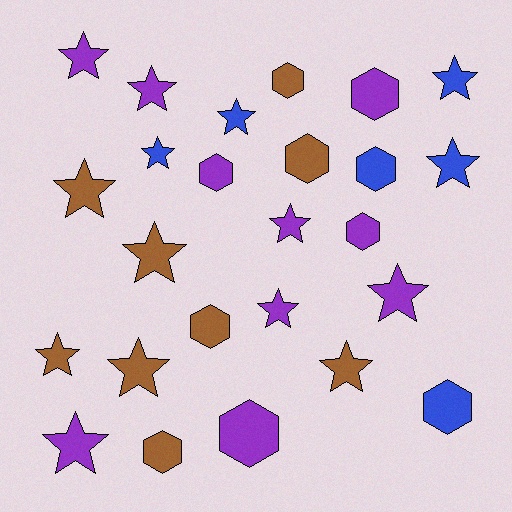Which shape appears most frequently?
Star, with 15 objects.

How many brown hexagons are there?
There are 4 brown hexagons.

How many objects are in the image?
There are 25 objects.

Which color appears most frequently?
Purple, with 10 objects.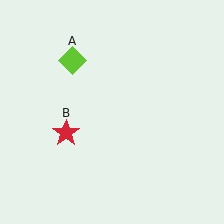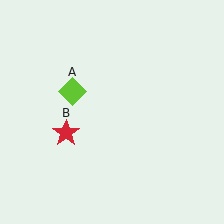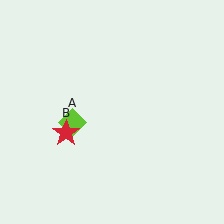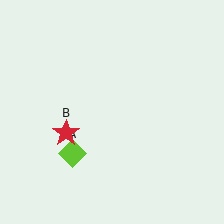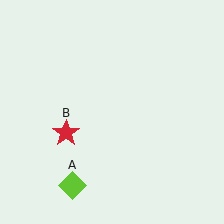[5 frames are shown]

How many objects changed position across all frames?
1 object changed position: lime diamond (object A).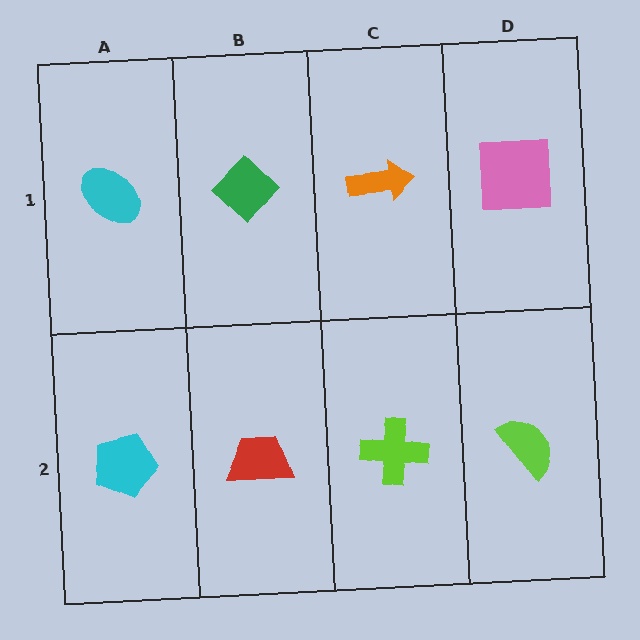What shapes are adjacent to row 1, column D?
A lime semicircle (row 2, column D), an orange arrow (row 1, column C).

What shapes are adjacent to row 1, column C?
A lime cross (row 2, column C), a green diamond (row 1, column B), a pink square (row 1, column D).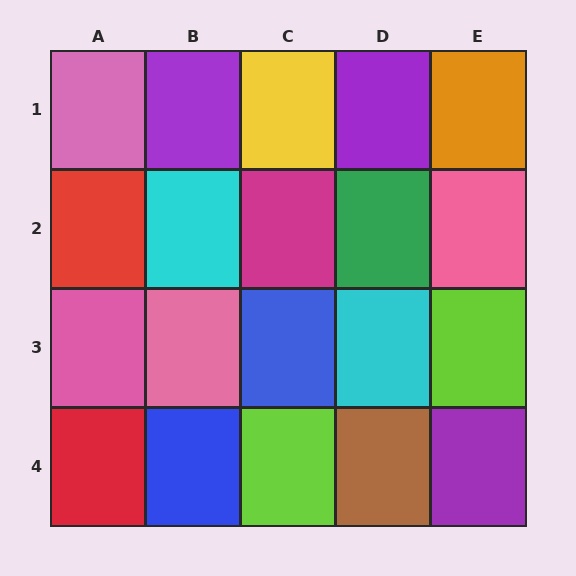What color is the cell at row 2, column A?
Red.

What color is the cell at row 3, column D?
Cyan.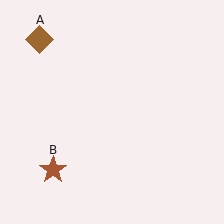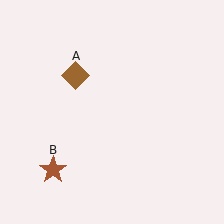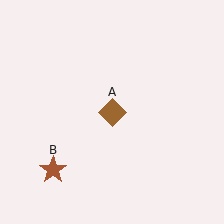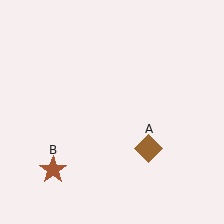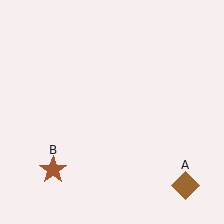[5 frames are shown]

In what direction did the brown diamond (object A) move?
The brown diamond (object A) moved down and to the right.